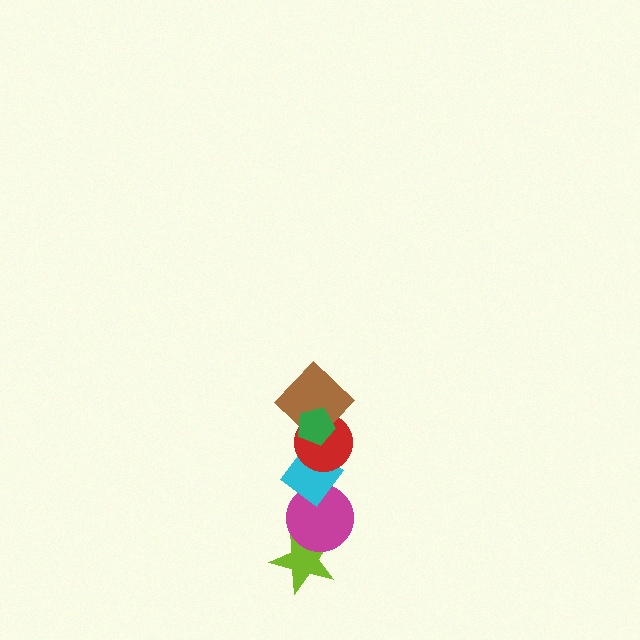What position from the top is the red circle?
The red circle is 3rd from the top.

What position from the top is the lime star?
The lime star is 6th from the top.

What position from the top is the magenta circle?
The magenta circle is 5th from the top.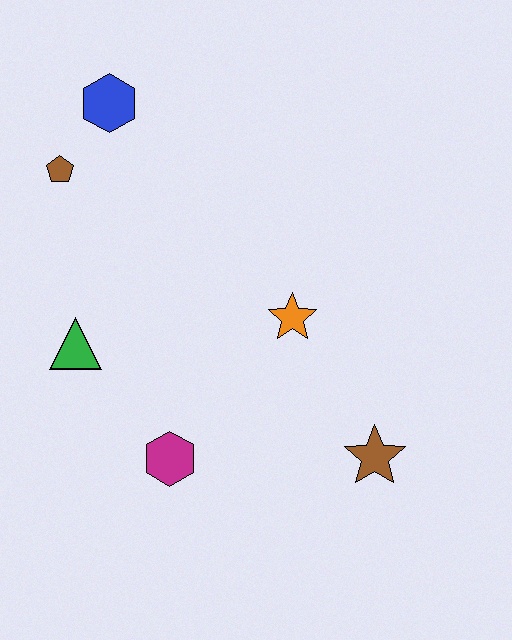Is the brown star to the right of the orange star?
Yes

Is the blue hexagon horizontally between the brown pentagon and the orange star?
Yes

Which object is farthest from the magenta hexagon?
The blue hexagon is farthest from the magenta hexagon.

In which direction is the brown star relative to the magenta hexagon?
The brown star is to the right of the magenta hexagon.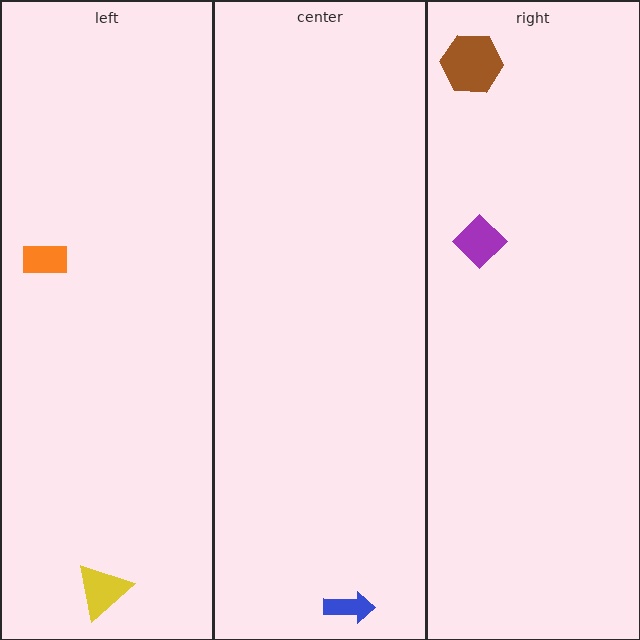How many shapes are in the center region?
1.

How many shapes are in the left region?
2.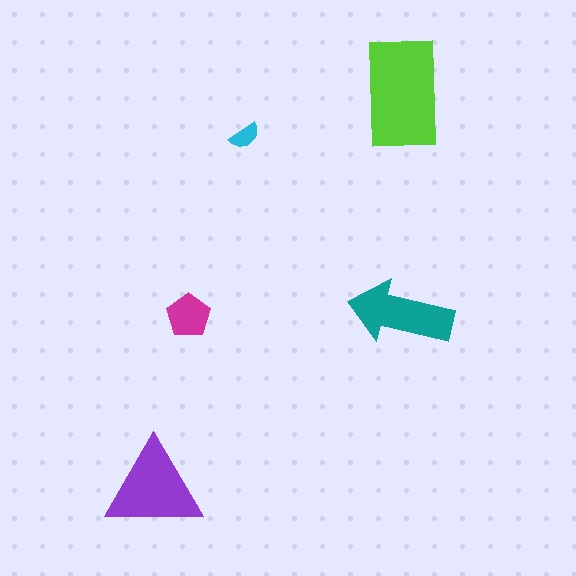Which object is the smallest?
The cyan semicircle.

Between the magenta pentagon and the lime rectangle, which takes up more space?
The lime rectangle.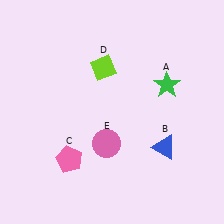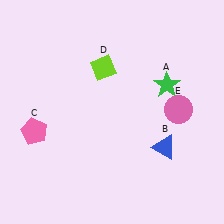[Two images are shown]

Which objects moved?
The objects that moved are: the pink pentagon (C), the pink circle (E).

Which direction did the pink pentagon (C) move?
The pink pentagon (C) moved left.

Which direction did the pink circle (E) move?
The pink circle (E) moved right.